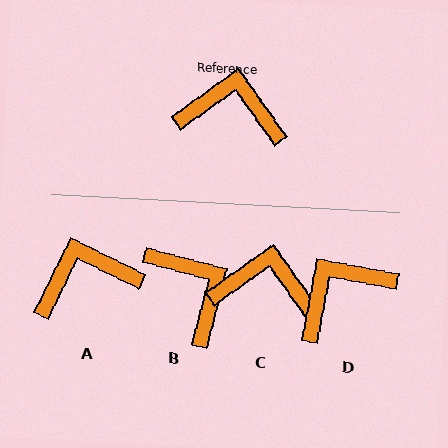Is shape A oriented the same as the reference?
No, it is off by about 28 degrees.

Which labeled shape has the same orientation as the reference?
C.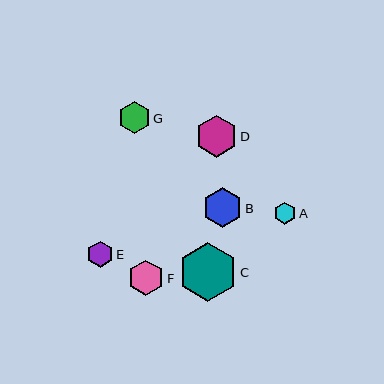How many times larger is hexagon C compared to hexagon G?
Hexagon C is approximately 1.9 times the size of hexagon G.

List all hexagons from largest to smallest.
From largest to smallest: C, D, B, F, G, E, A.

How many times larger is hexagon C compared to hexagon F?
Hexagon C is approximately 1.7 times the size of hexagon F.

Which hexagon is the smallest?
Hexagon A is the smallest with a size of approximately 22 pixels.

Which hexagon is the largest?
Hexagon C is the largest with a size of approximately 59 pixels.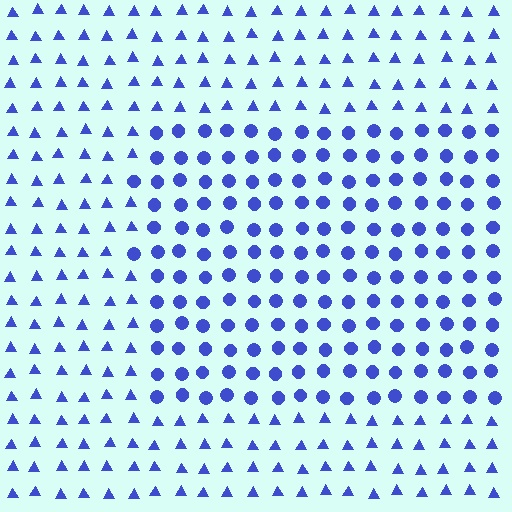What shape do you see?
I see a rectangle.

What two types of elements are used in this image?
The image uses circles inside the rectangle region and triangles outside it.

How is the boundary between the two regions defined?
The boundary is defined by a change in element shape: circles inside vs. triangles outside. All elements share the same color and spacing.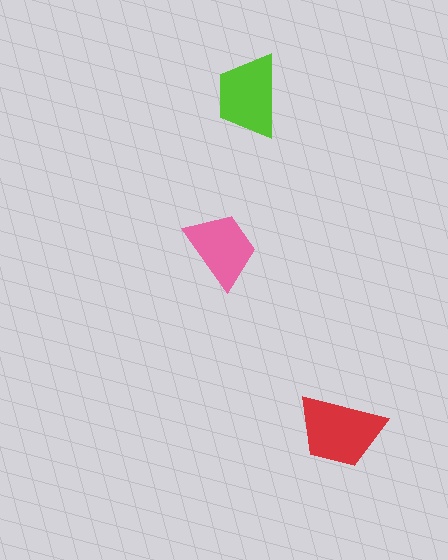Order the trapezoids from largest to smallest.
the red one, the lime one, the pink one.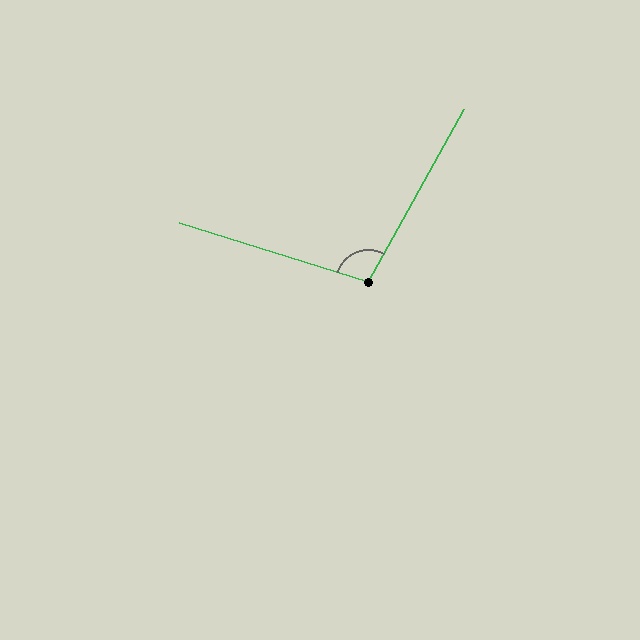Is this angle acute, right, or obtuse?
It is obtuse.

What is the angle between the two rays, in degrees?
Approximately 102 degrees.